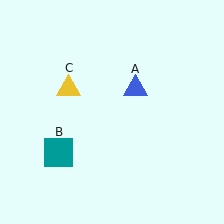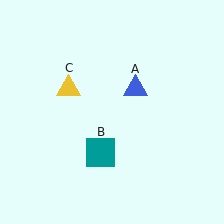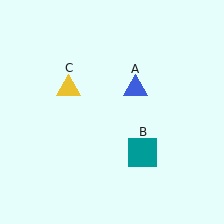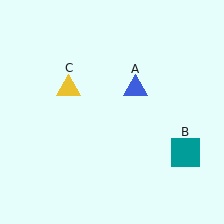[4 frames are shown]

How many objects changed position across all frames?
1 object changed position: teal square (object B).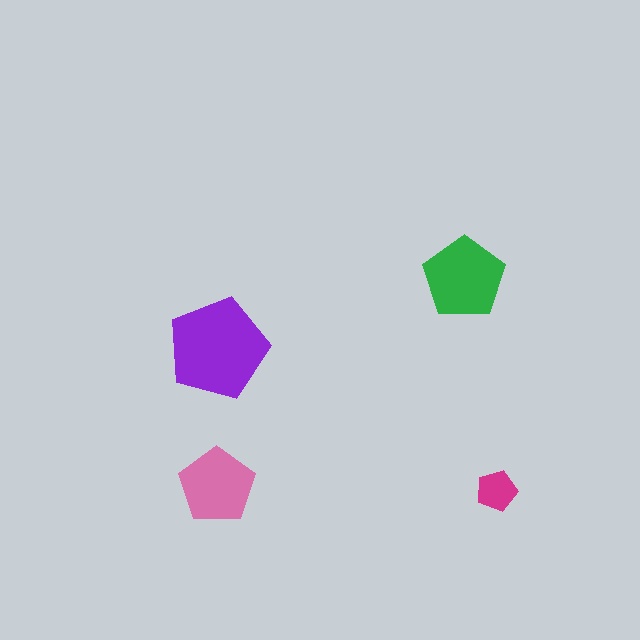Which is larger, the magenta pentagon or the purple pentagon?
The purple one.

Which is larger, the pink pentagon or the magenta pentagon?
The pink one.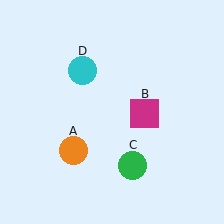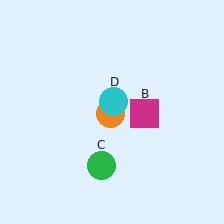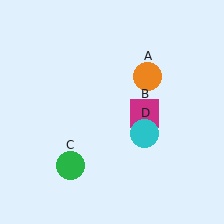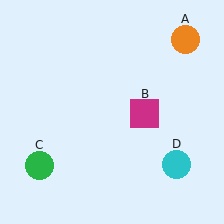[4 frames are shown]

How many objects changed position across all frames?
3 objects changed position: orange circle (object A), green circle (object C), cyan circle (object D).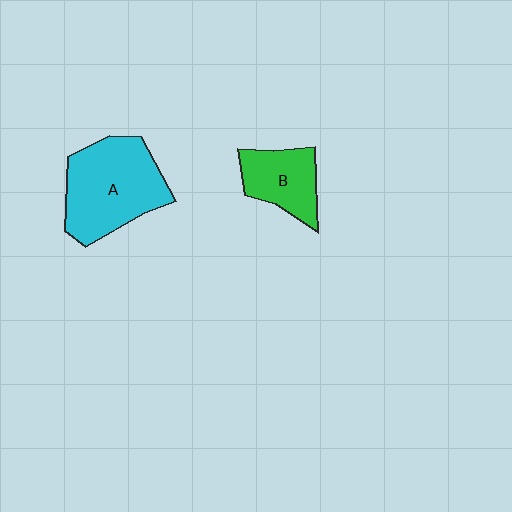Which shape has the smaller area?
Shape B (green).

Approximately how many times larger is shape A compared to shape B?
Approximately 1.8 times.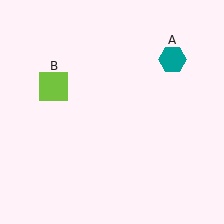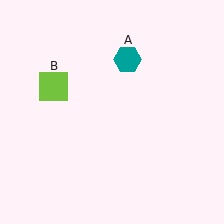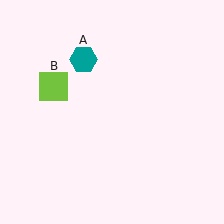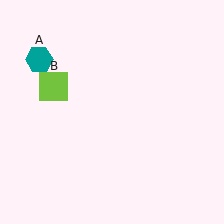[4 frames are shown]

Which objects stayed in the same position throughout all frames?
Lime square (object B) remained stationary.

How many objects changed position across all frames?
1 object changed position: teal hexagon (object A).